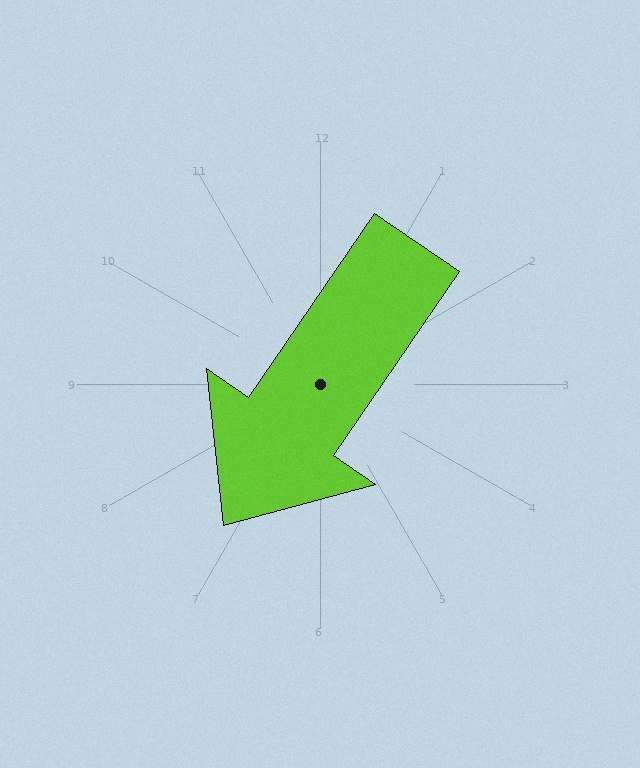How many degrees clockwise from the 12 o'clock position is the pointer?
Approximately 214 degrees.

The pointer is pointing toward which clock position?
Roughly 7 o'clock.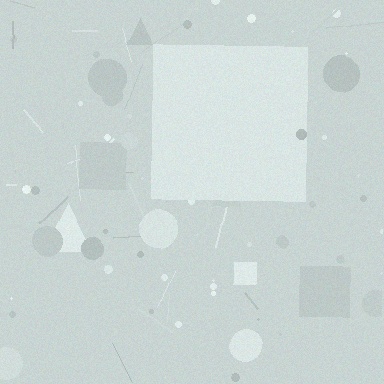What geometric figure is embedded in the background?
A square is embedded in the background.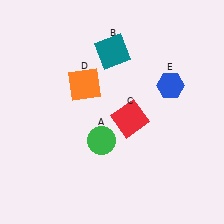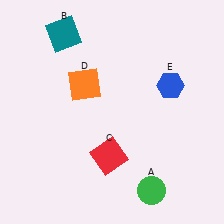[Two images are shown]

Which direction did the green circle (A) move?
The green circle (A) moved right.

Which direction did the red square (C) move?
The red square (C) moved down.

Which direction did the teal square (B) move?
The teal square (B) moved left.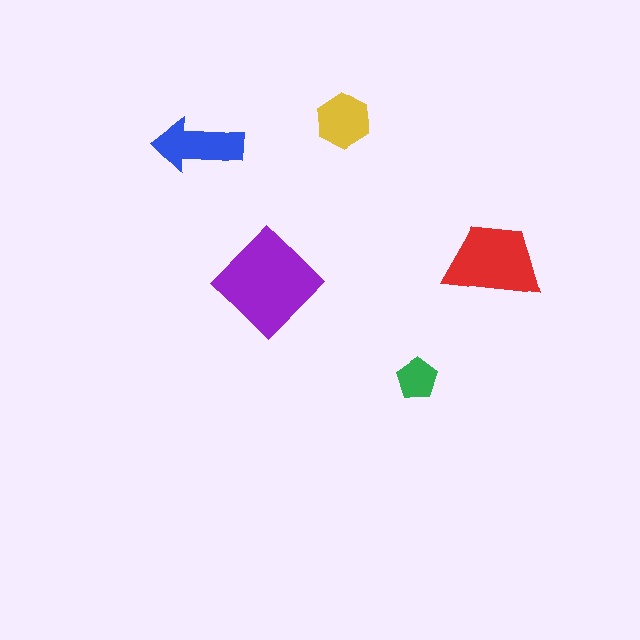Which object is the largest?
The purple diamond.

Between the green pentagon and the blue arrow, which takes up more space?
The blue arrow.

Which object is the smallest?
The green pentagon.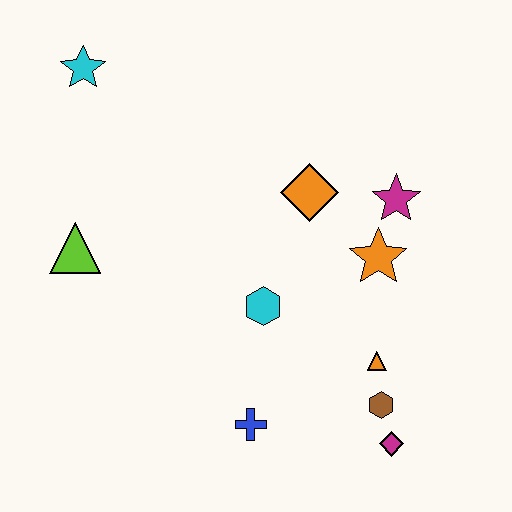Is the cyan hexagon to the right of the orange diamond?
No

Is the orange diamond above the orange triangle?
Yes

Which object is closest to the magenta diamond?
The brown hexagon is closest to the magenta diamond.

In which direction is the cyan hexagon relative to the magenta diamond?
The cyan hexagon is above the magenta diamond.